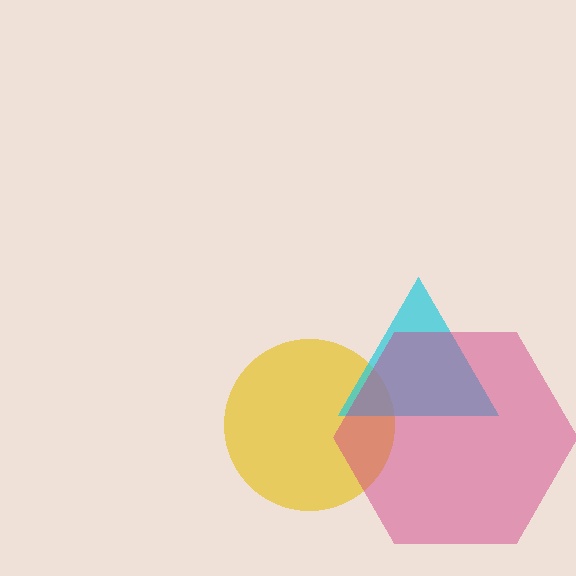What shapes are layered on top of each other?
The layered shapes are: a yellow circle, a cyan triangle, a magenta hexagon.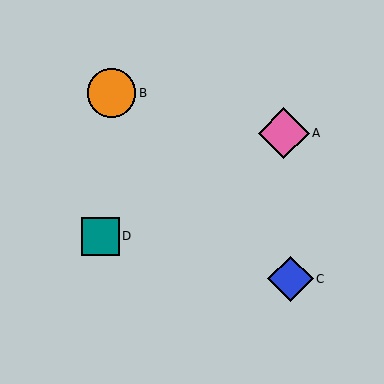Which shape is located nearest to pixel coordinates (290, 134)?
The pink diamond (labeled A) at (284, 133) is nearest to that location.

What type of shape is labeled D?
Shape D is a teal square.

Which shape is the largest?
The pink diamond (labeled A) is the largest.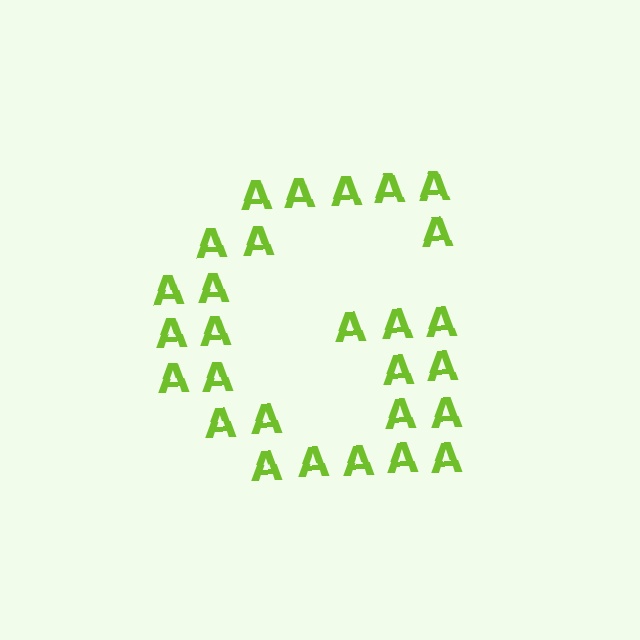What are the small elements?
The small elements are letter A's.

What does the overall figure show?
The overall figure shows the letter G.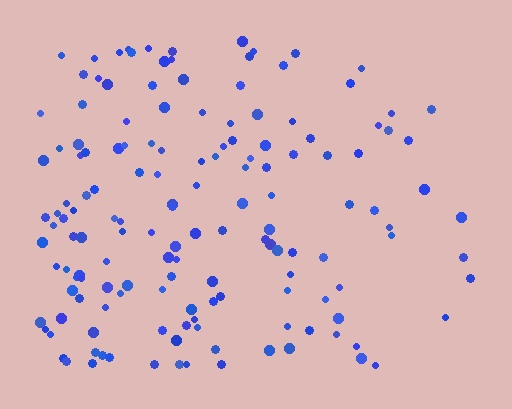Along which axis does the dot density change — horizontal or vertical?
Horizontal.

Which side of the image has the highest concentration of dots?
The left.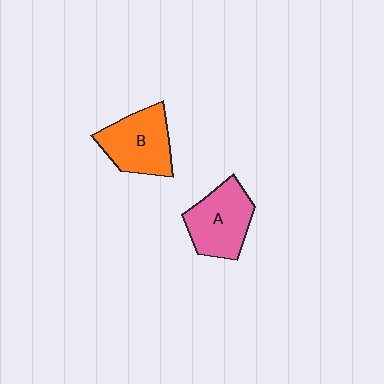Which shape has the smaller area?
Shape A (pink).